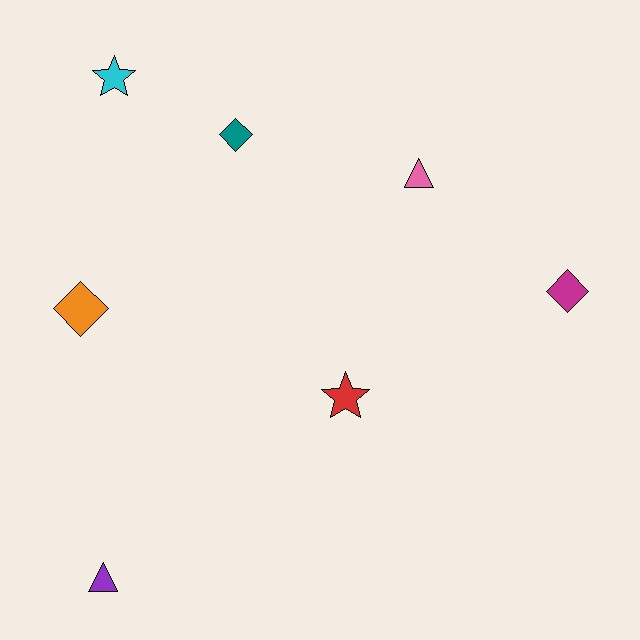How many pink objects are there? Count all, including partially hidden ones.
There is 1 pink object.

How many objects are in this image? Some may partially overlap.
There are 7 objects.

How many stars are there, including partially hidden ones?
There are 2 stars.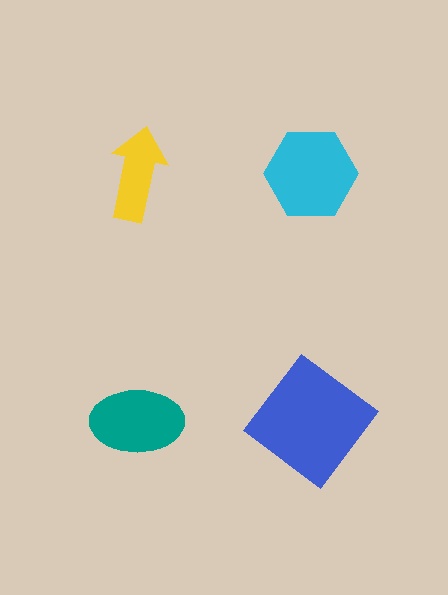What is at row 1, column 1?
A yellow arrow.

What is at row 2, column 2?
A blue diamond.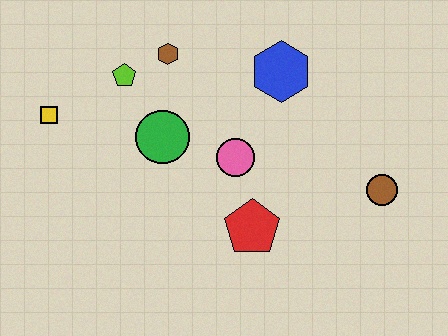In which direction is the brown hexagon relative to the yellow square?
The brown hexagon is to the right of the yellow square.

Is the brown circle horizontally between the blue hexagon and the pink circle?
No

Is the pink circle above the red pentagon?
Yes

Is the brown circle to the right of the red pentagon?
Yes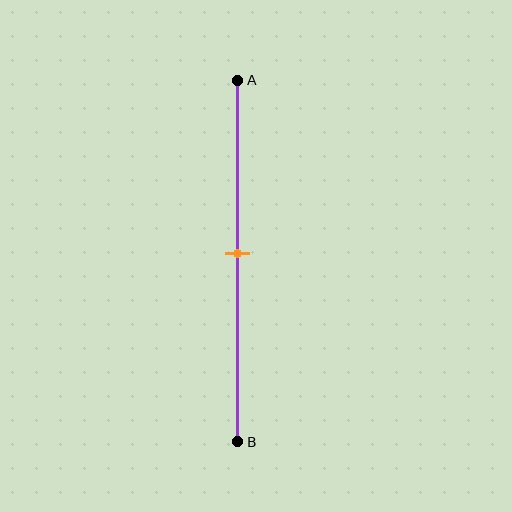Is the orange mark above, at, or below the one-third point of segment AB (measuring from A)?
The orange mark is below the one-third point of segment AB.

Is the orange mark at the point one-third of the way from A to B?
No, the mark is at about 50% from A, not at the 33% one-third point.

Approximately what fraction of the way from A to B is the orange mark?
The orange mark is approximately 50% of the way from A to B.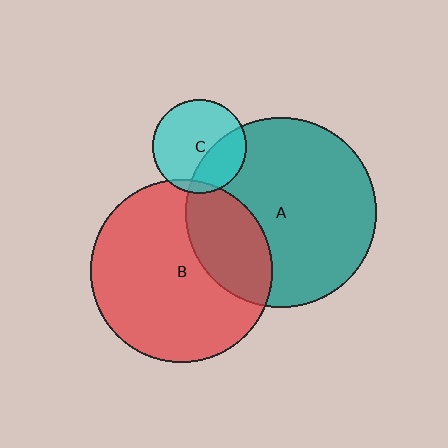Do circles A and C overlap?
Yes.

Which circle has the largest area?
Circle A (teal).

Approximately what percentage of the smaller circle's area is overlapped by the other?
Approximately 30%.